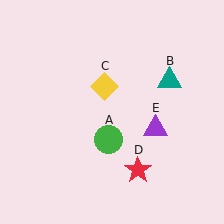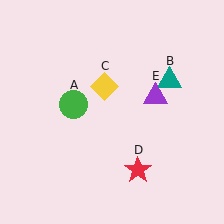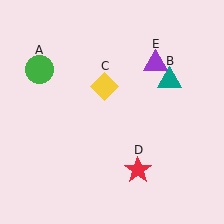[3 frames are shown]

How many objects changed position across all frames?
2 objects changed position: green circle (object A), purple triangle (object E).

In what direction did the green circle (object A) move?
The green circle (object A) moved up and to the left.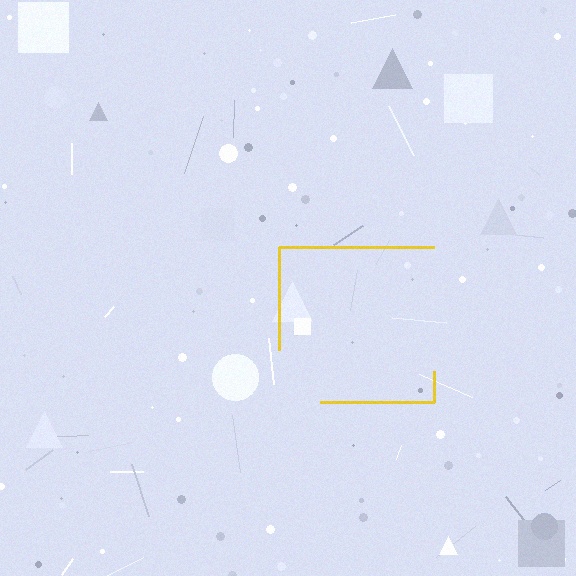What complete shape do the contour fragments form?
The contour fragments form a square.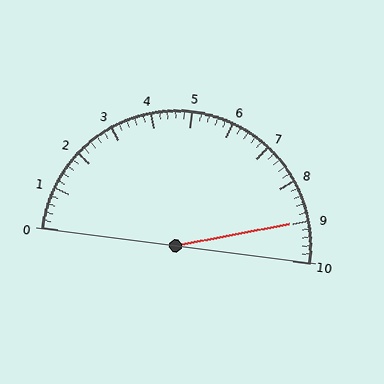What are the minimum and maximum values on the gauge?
The gauge ranges from 0 to 10.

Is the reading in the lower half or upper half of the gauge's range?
The reading is in the upper half of the range (0 to 10).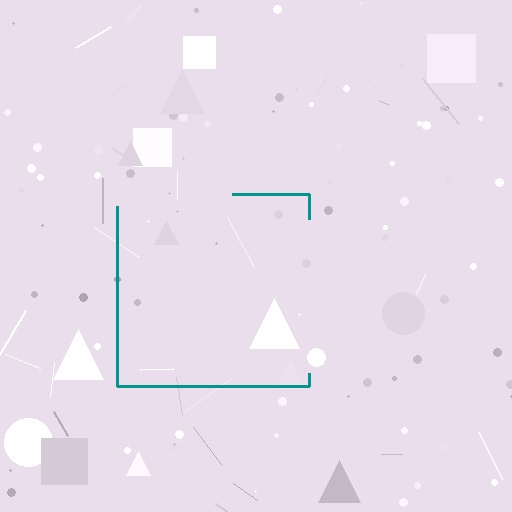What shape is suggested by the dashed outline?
The dashed outline suggests a square.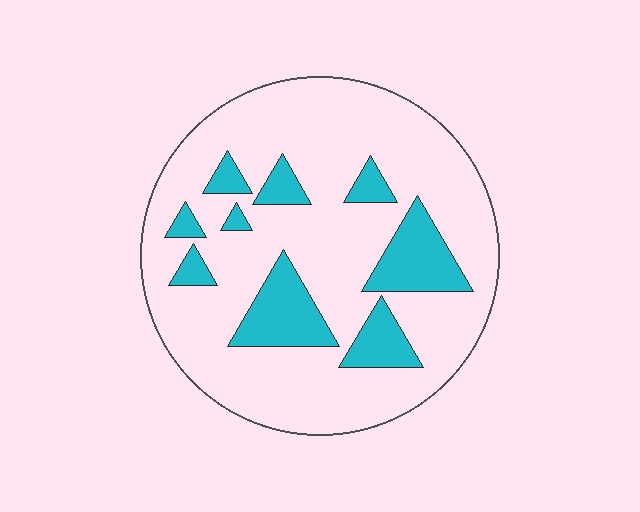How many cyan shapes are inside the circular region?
9.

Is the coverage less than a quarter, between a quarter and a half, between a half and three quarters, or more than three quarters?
Less than a quarter.